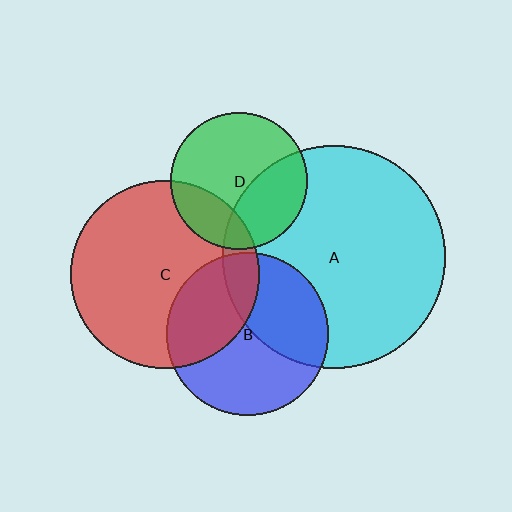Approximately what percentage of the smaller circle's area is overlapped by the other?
Approximately 10%.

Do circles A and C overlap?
Yes.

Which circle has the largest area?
Circle A (cyan).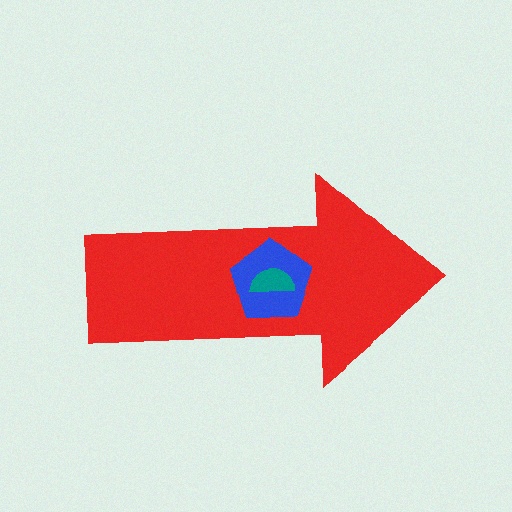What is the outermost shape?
The red arrow.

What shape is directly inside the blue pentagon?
The teal semicircle.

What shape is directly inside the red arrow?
The blue pentagon.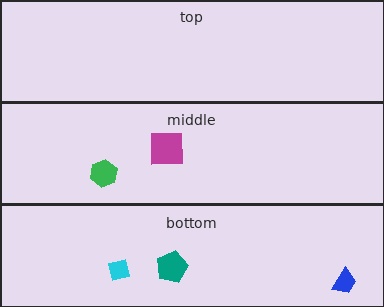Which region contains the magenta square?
The middle region.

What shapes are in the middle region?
The magenta square, the green hexagon.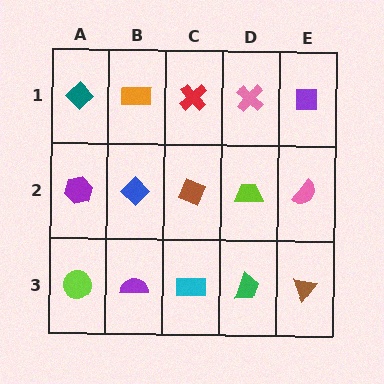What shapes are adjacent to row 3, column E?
A pink semicircle (row 2, column E), a green trapezoid (row 3, column D).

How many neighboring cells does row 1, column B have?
3.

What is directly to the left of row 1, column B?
A teal diamond.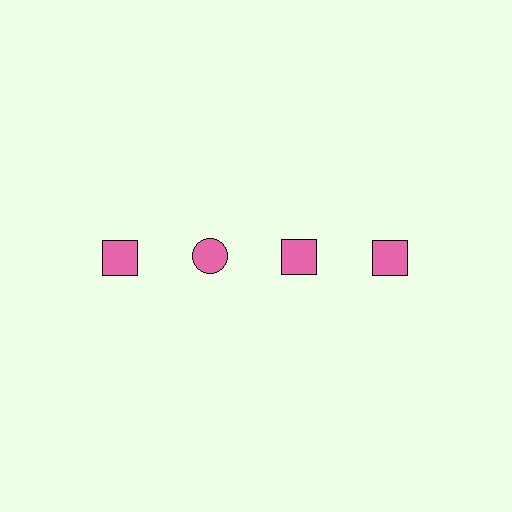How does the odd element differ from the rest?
It has a different shape: circle instead of square.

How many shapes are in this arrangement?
There are 4 shapes arranged in a grid pattern.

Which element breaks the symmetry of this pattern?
The pink circle in the top row, second from left column breaks the symmetry. All other shapes are pink squares.